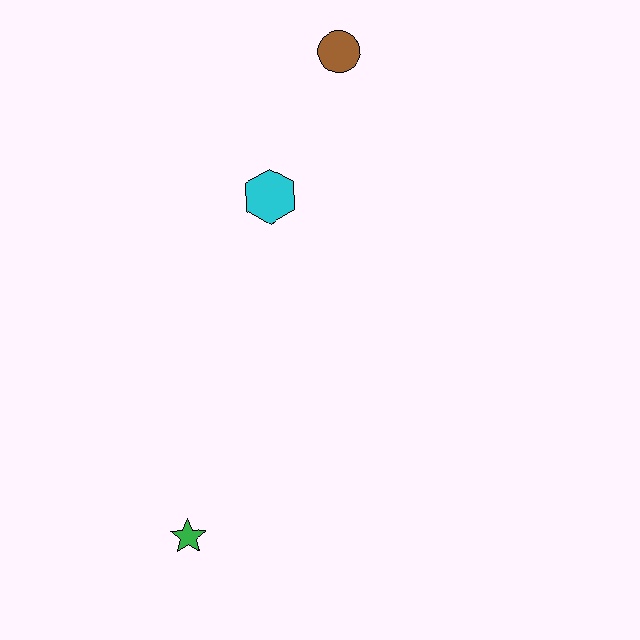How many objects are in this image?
There are 3 objects.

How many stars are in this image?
There is 1 star.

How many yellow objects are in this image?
There are no yellow objects.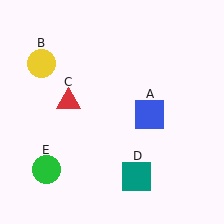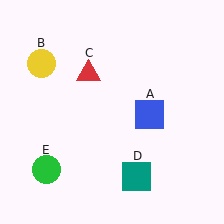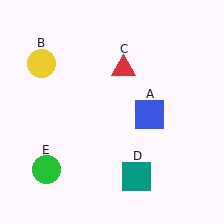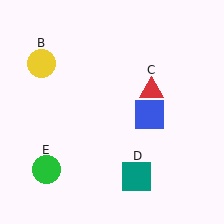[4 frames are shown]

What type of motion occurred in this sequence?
The red triangle (object C) rotated clockwise around the center of the scene.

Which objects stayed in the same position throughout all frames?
Blue square (object A) and yellow circle (object B) and teal square (object D) and green circle (object E) remained stationary.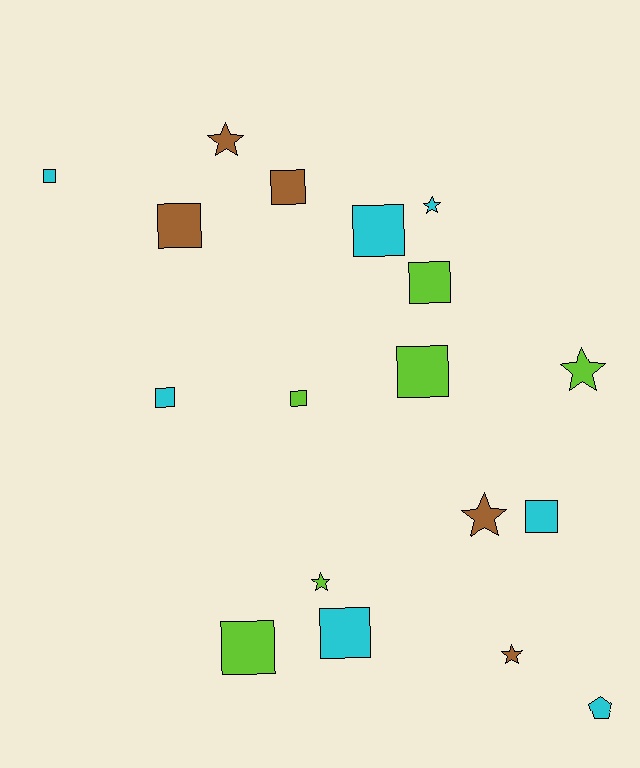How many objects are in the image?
There are 18 objects.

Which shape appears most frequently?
Square, with 11 objects.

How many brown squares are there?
There are 2 brown squares.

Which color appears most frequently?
Cyan, with 7 objects.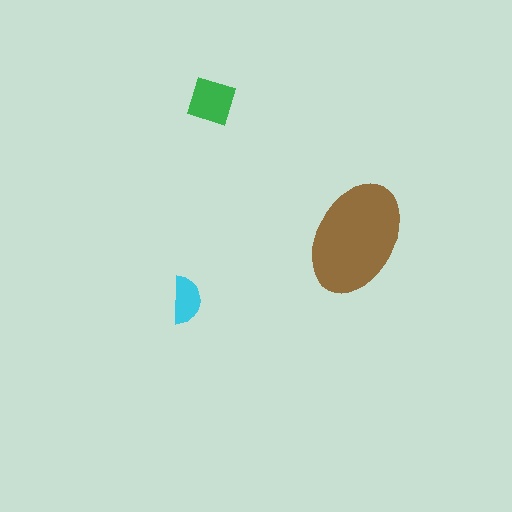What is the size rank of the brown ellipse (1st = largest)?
1st.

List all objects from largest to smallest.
The brown ellipse, the green square, the cyan semicircle.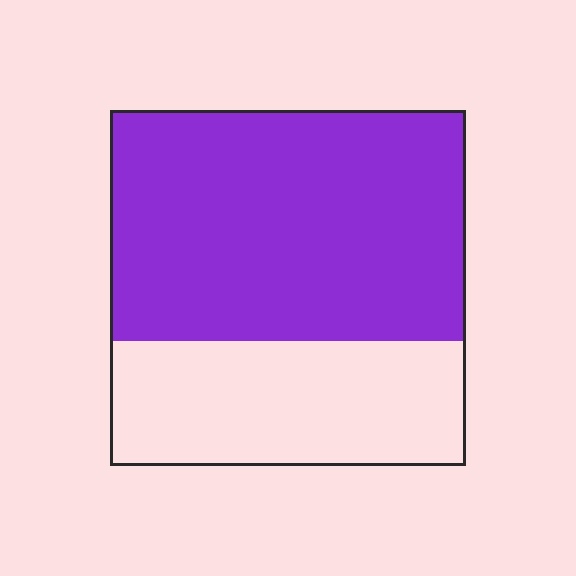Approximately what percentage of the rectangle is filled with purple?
Approximately 65%.